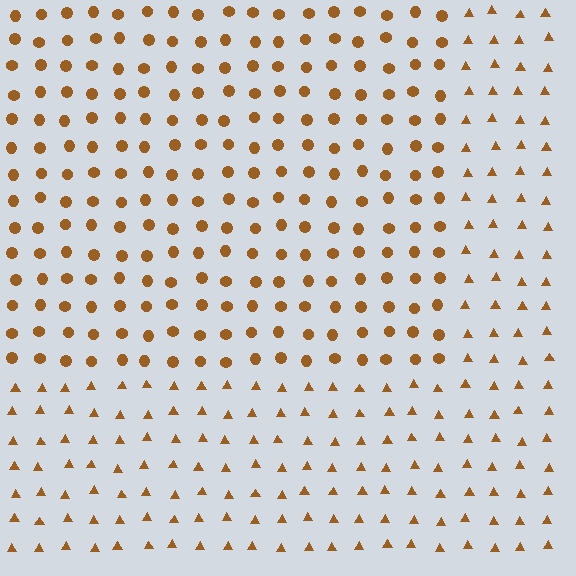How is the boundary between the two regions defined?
The boundary is defined by a change in element shape: circles inside vs. triangles outside. All elements share the same color and spacing.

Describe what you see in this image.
The image is filled with small brown elements arranged in a uniform grid. A rectangle-shaped region contains circles, while the surrounding area contains triangles. The boundary is defined purely by the change in element shape.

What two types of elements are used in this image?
The image uses circles inside the rectangle region and triangles outside it.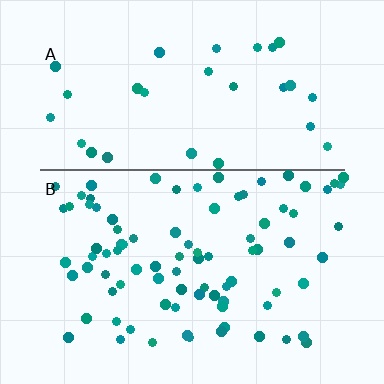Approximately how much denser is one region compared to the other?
Approximately 2.8× — region B over region A.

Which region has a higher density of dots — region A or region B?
B (the bottom).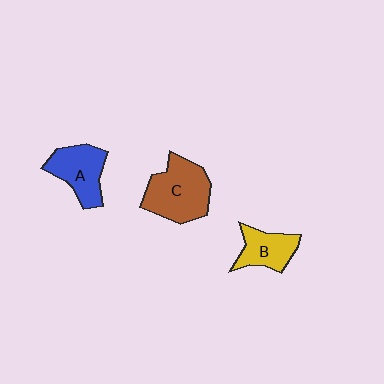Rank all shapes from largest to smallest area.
From largest to smallest: C (brown), A (blue), B (yellow).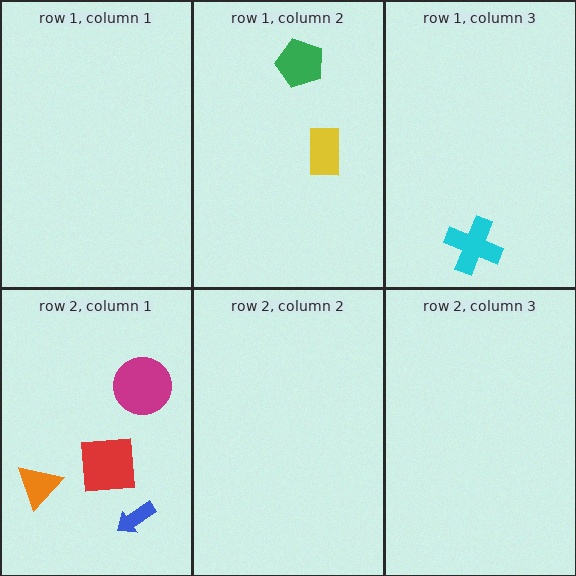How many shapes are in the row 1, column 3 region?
1.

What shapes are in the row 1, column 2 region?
The green pentagon, the yellow rectangle.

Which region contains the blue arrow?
The row 2, column 1 region.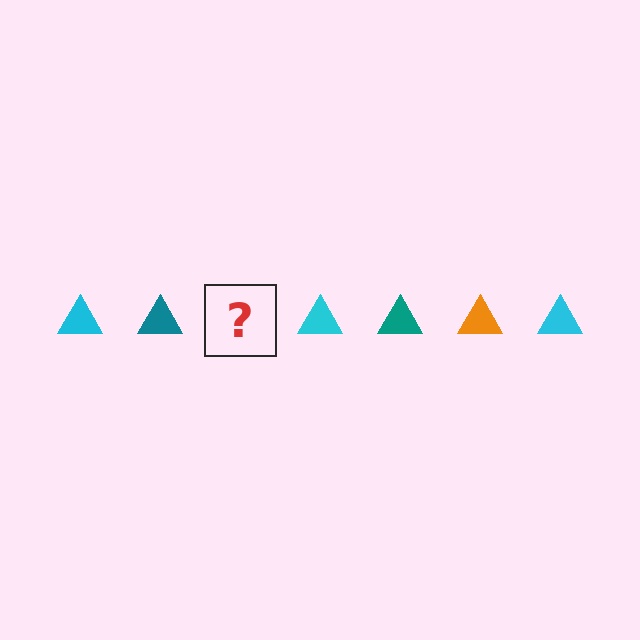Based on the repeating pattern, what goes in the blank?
The blank should be an orange triangle.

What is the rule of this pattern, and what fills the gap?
The rule is that the pattern cycles through cyan, teal, orange triangles. The gap should be filled with an orange triangle.